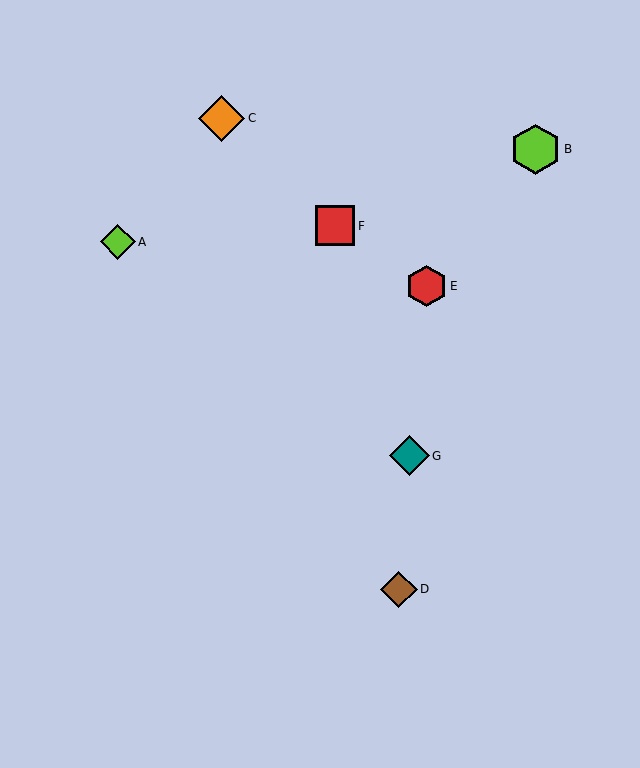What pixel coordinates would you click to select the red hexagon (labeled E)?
Click at (426, 286) to select the red hexagon E.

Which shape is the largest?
The lime hexagon (labeled B) is the largest.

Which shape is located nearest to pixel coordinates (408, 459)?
The teal diamond (labeled G) at (410, 456) is nearest to that location.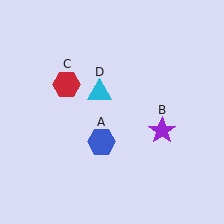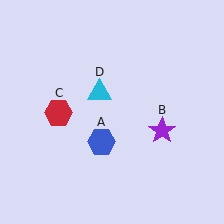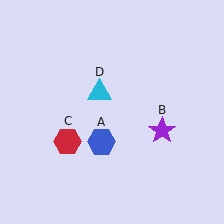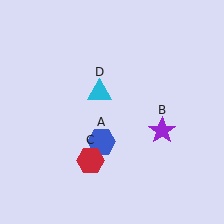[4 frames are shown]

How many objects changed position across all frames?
1 object changed position: red hexagon (object C).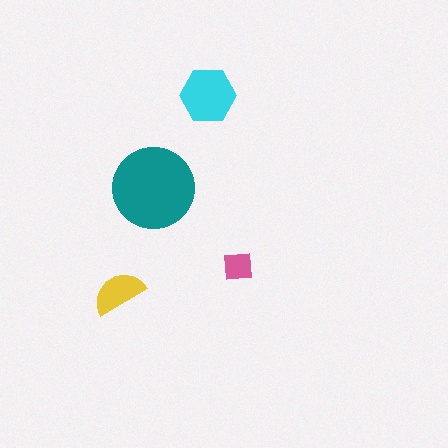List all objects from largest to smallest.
The teal circle, the cyan hexagon, the yellow semicircle, the pink square.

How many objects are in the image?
There are 4 objects in the image.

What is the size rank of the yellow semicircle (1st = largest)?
3rd.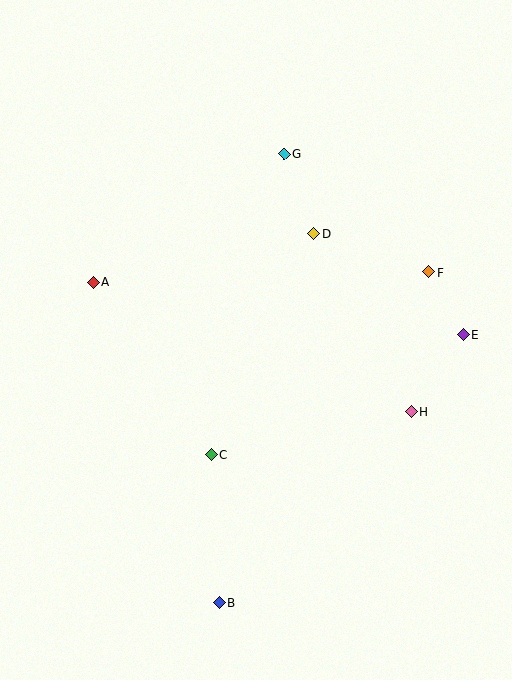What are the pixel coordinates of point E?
Point E is at (464, 335).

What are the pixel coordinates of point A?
Point A is at (94, 282).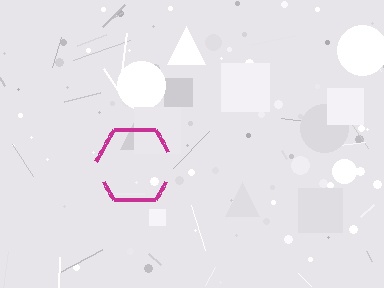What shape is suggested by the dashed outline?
The dashed outline suggests a hexagon.